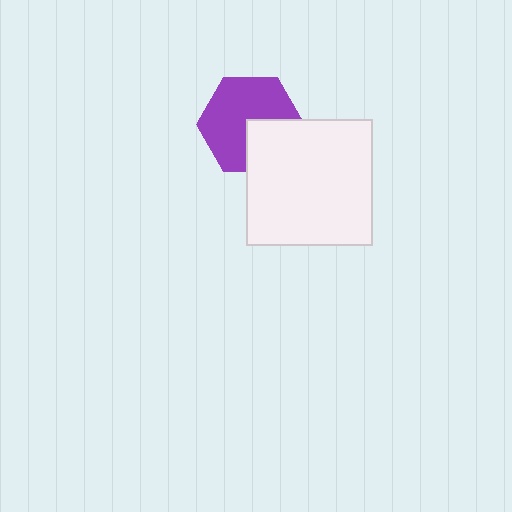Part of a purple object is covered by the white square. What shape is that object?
It is a hexagon.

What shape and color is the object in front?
The object in front is a white square.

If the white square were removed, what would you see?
You would see the complete purple hexagon.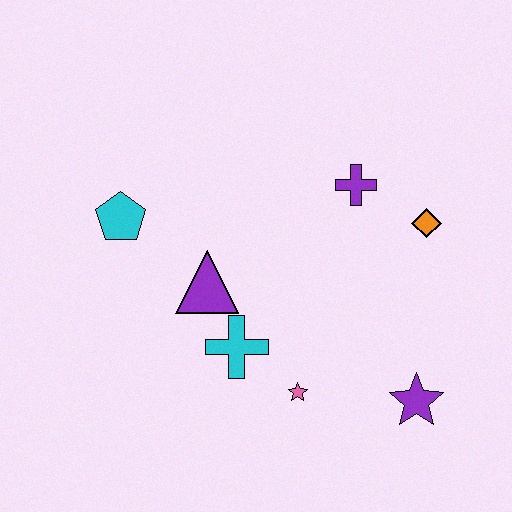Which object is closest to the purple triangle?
The cyan cross is closest to the purple triangle.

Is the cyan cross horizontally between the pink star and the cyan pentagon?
Yes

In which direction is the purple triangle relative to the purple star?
The purple triangle is to the left of the purple star.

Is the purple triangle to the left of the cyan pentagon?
No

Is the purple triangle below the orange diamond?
Yes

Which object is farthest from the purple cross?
The cyan pentagon is farthest from the purple cross.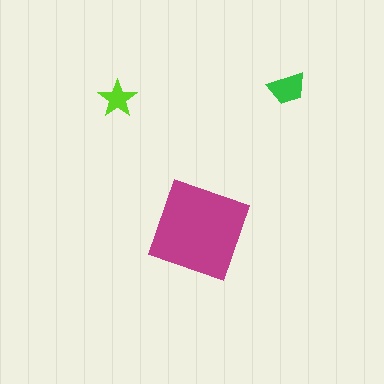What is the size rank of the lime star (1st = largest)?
3rd.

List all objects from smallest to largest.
The lime star, the green trapezoid, the magenta square.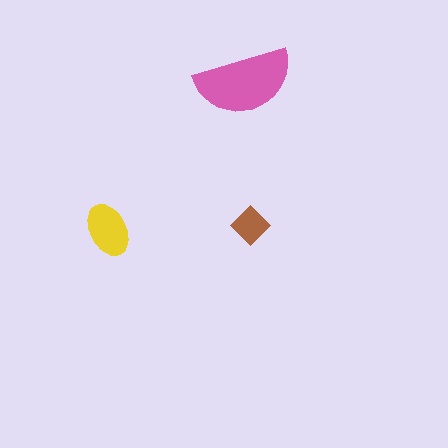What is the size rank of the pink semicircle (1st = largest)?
1st.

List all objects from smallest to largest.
The brown diamond, the yellow ellipse, the pink semicircle.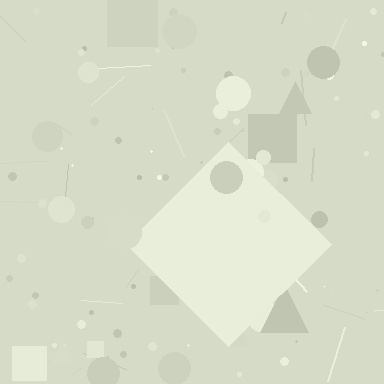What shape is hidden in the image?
A diamond is hidden in the image.